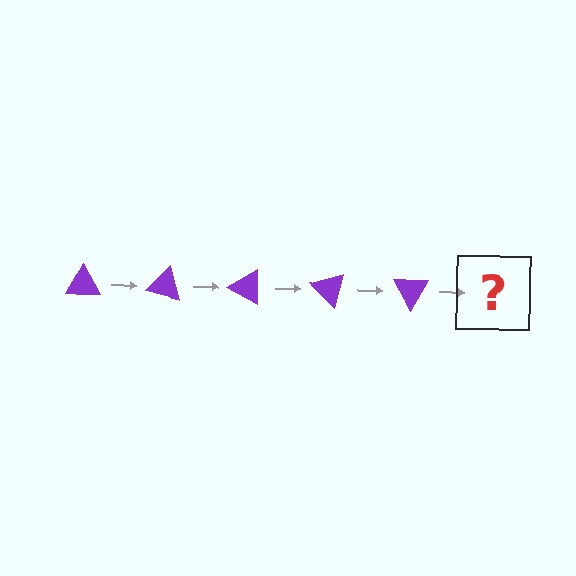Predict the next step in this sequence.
The next step is a purple triangle rotated 75 degrees.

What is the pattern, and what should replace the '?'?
The pattern is that the triangle rotates 15 degrees each step. The '?' should be a purple triangle rotated 75 degrees.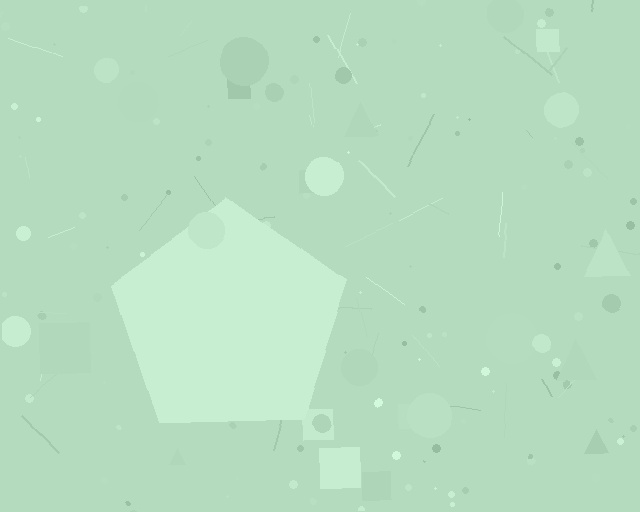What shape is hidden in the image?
A pentagon is hidden in the image.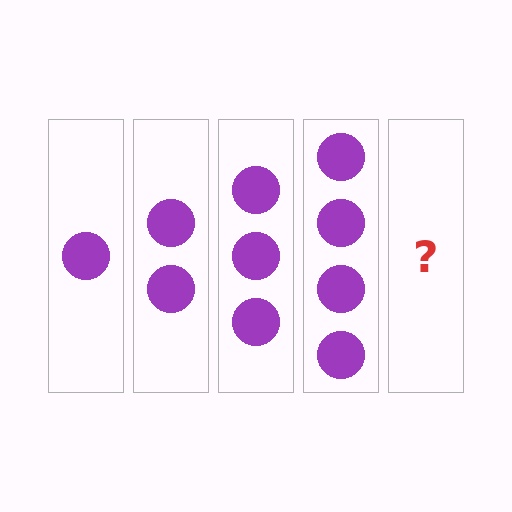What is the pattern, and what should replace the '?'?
The pattern is that each step adds one more circle. The '?' should be 5 circles.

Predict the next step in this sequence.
The next step is 5 circles.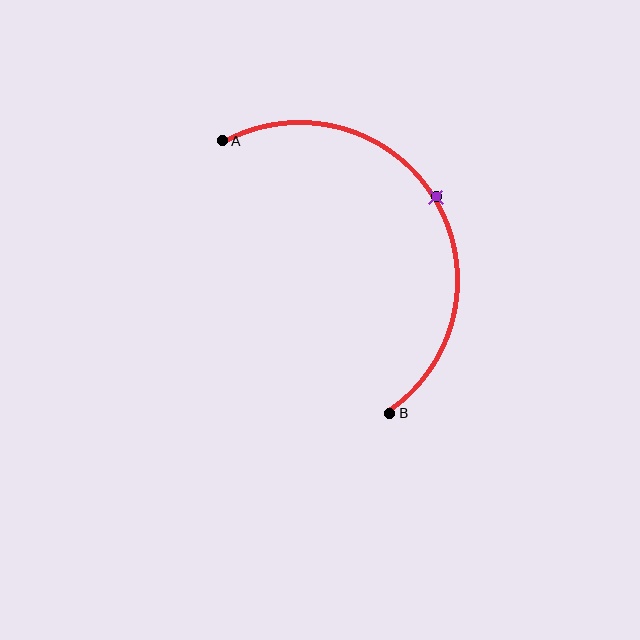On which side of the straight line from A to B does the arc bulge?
The arc bulges to the right of the straight line connecting A and B.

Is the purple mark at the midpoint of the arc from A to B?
Yes. The purple mark lies on the arc at equal arc-length from both A and B — it is the arc midpoint.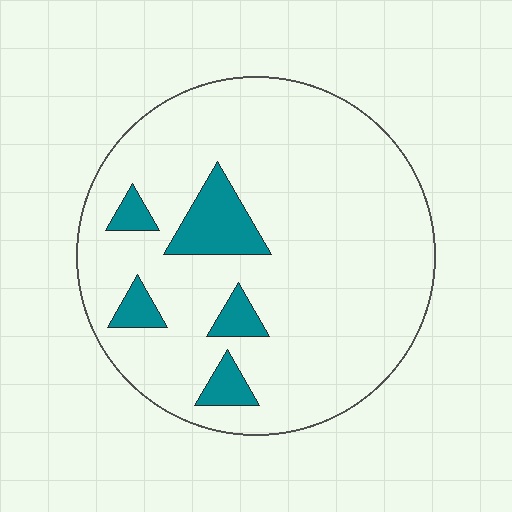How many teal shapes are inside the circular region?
5.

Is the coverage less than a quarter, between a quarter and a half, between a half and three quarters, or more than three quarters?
Less than a quarter.